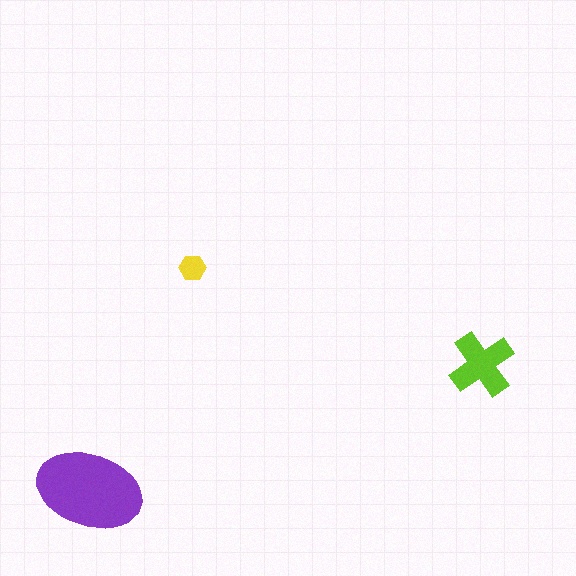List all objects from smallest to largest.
The yellow hexagon, the lime cross, the purple ellipse.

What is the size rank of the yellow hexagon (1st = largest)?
3rd.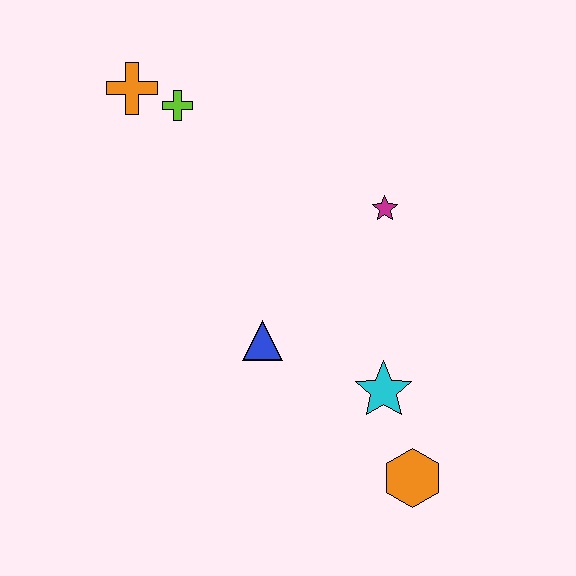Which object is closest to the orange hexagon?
The cyan star is closest to the orange hexagon.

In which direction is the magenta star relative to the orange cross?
The magenta star is to the right of the orange cross.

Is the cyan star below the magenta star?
Yes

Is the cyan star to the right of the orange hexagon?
No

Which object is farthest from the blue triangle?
The orange cross is farthest from the blue triangle.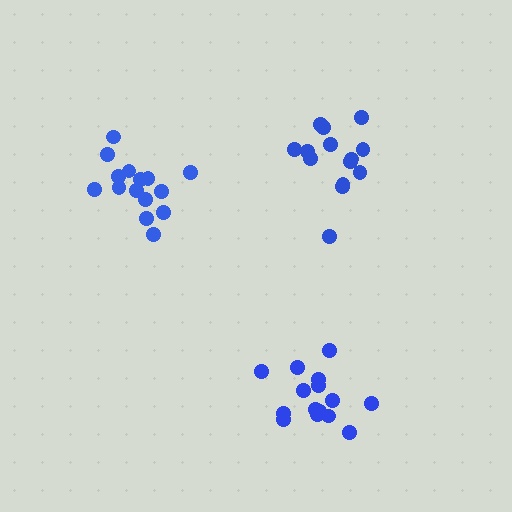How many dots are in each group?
Group 1: 15 dots, Group 2: 14 dots, Group 3: 15 dots (44 total).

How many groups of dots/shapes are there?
There are 3 groups.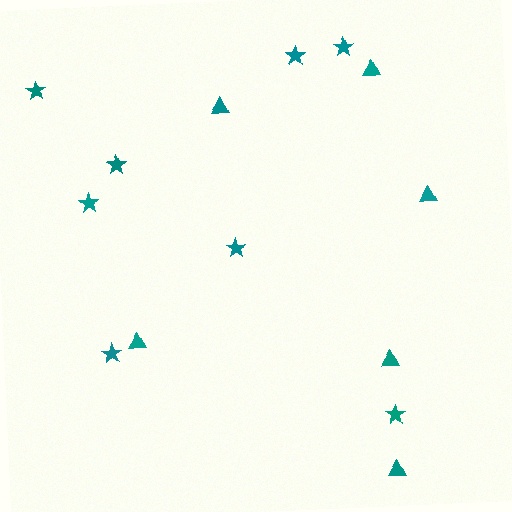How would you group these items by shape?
There are 2 groups: one group of triangles (6) and one group of stars (8).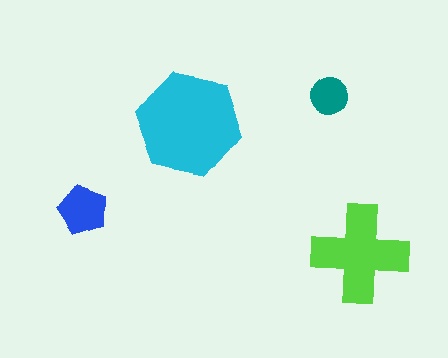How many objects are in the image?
There are 4 objects in the image.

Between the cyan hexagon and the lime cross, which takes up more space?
The cyan hexagon.